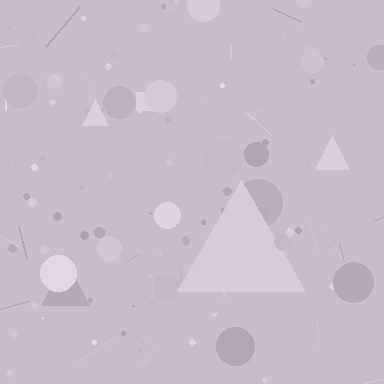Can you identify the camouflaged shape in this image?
The camouflaged shape is a triangle.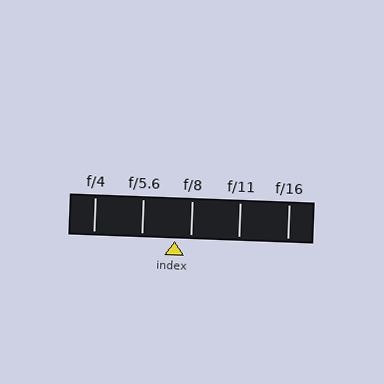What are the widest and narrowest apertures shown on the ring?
The widest aperture shown is f/4 and the narrowest is f/16.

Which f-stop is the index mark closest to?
The index mark is closest to f/8.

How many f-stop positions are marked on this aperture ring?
There are 5 f-stop positions marked.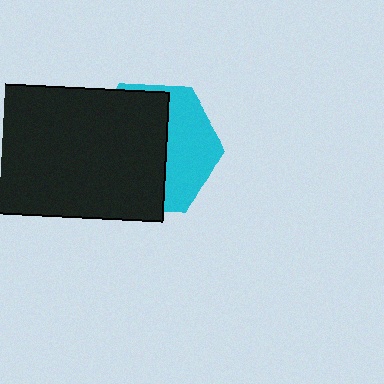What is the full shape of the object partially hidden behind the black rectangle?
The partially hidden object is a cyan hexagon.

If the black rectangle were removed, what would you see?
You would see the complete cyan hexagon.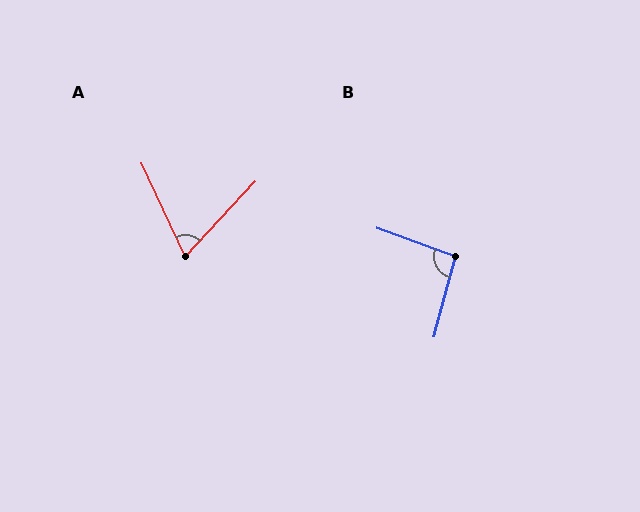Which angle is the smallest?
A, at approximately 68 degrees.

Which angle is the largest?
B, at approximately 95 degrees.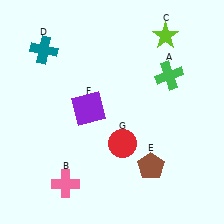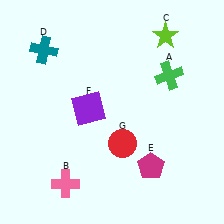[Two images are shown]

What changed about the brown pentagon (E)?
In Image 1, E is brown. In Image 2, it changed to magenta.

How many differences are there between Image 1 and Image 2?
There is 1 difference between the two images.